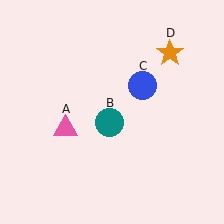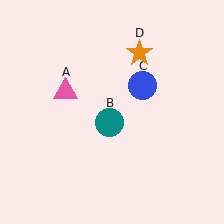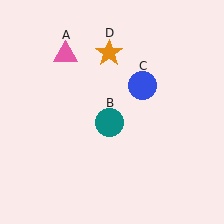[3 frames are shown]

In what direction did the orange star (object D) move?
The orange star (object D) moved left.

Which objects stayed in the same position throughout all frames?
Teal circle (object B) and blue circle (object C) remained stationary.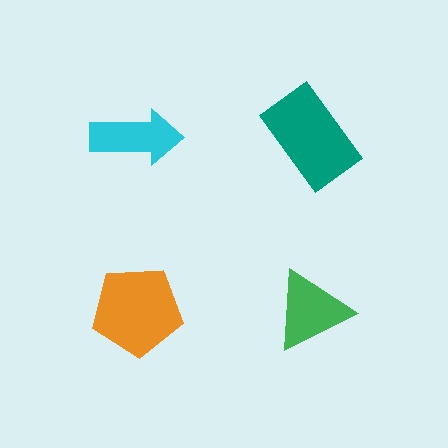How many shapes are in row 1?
2 shapes.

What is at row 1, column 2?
A teal rectangle.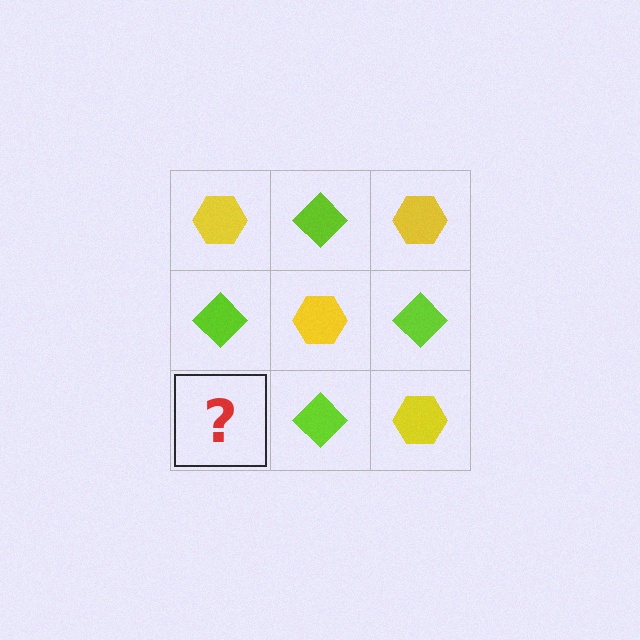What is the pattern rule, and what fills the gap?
The rule is that it alternates yellow hexagon and lime diamond in a checkerboard pattern. The gap should be filled with a yellow hexagon.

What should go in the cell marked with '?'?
The missing cell should contain a yellow hexagon.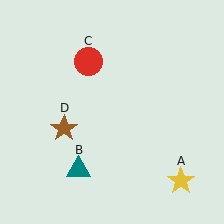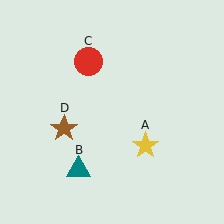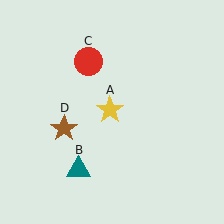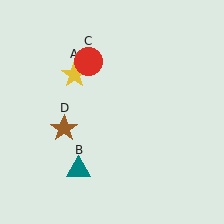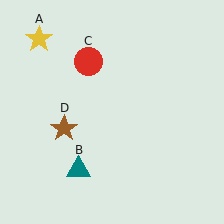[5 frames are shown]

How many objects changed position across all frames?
1 object changed position: yellow star (object A).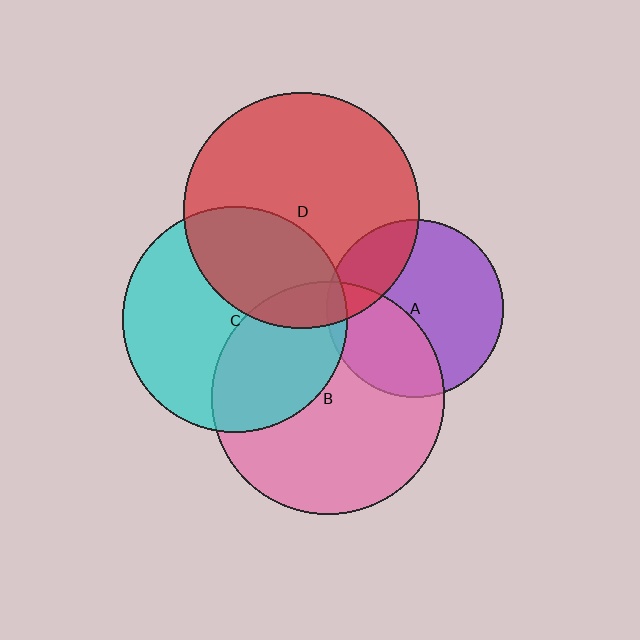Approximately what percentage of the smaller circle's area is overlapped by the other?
Approximately 35%.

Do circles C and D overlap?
Yes.